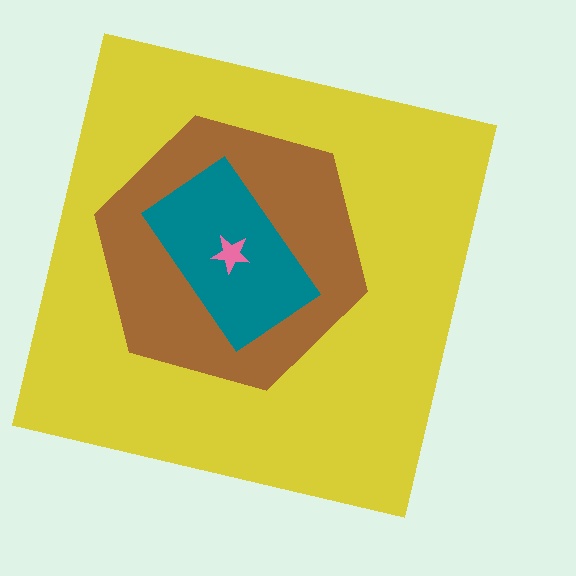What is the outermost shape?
The yellow square.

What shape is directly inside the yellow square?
The brown hexagon.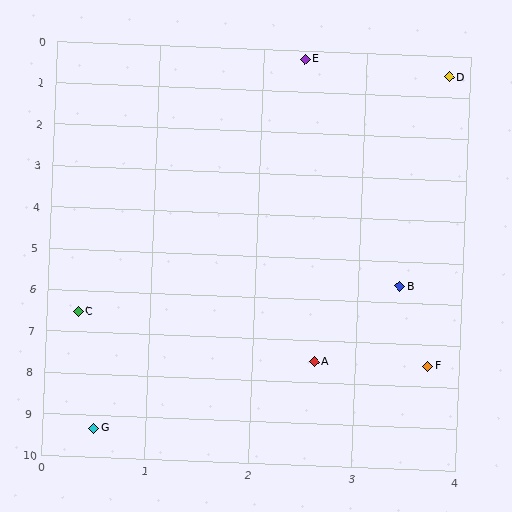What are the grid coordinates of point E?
Point E is at approximately (2.4, 0.2).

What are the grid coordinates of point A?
Point A is at approximately (2.6, 7.5).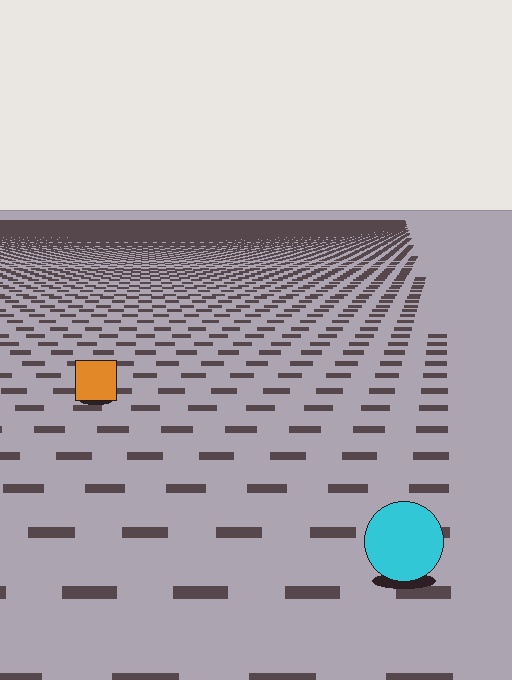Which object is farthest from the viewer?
The orange square is farthest from the viewer. It appears smaller and the ground texture around it is denser.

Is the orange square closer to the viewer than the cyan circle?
No. The cyan circle is closer — you can tell from the texture gradient: the ground texture is coarser near it.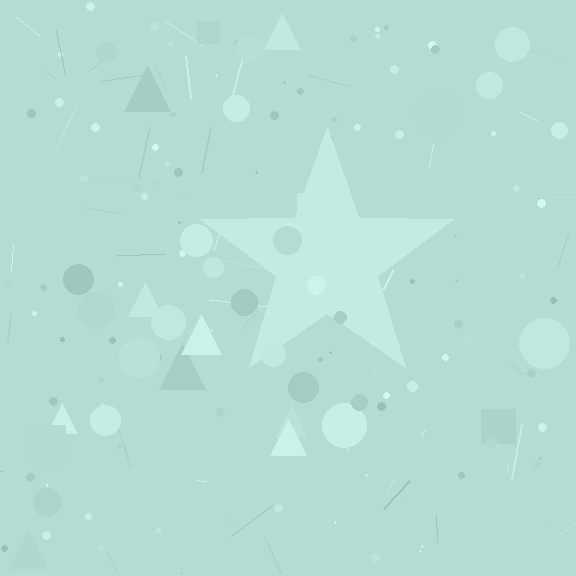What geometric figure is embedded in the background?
A star is embedded in the background.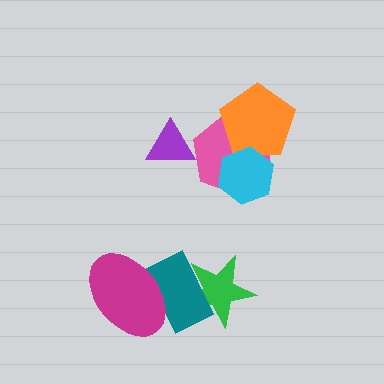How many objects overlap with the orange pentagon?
2 objects overlap with the orange pentagon.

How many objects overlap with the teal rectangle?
2 objects overlap with the teal rectangle.